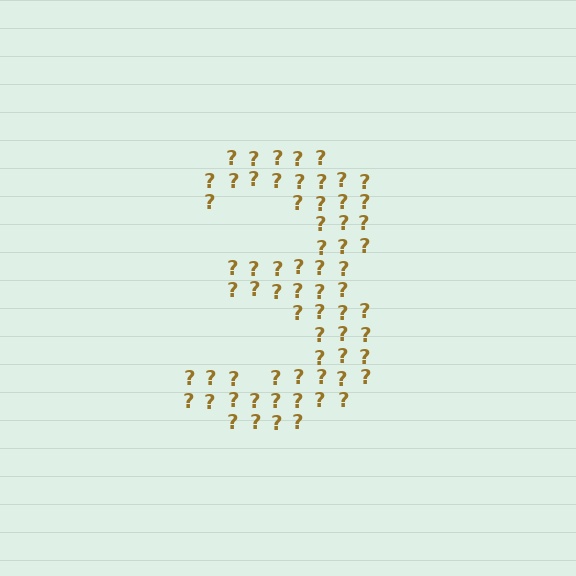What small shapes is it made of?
It is made of small question marks.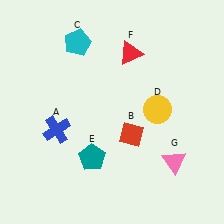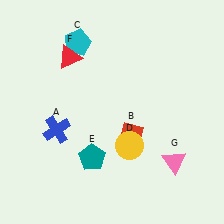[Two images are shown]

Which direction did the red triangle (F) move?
The red triangle (F) moved left.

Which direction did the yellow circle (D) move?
The yellow circle (D) moved down.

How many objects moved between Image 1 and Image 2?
2 objects moved between the two images.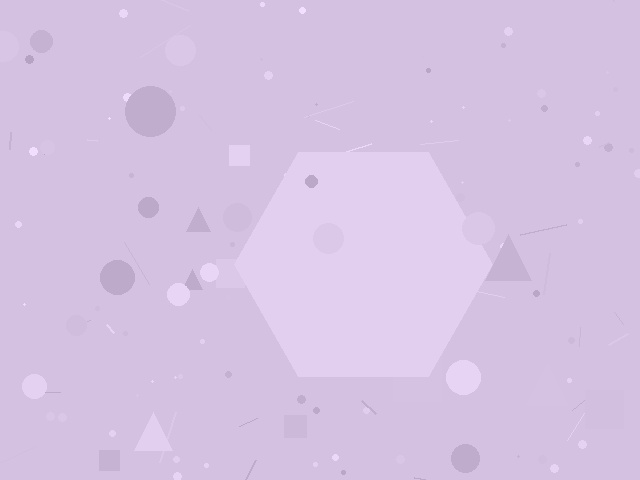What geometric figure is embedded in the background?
A hexagon is embedded in the background.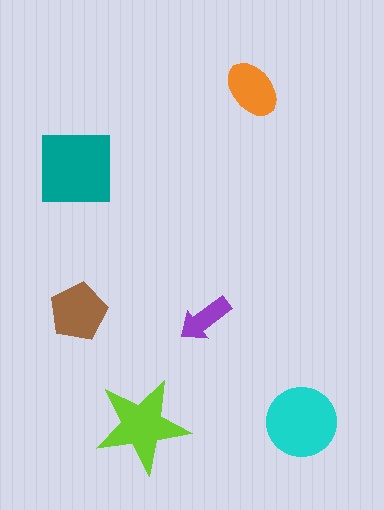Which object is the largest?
The teal square.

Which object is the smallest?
The purple arrow.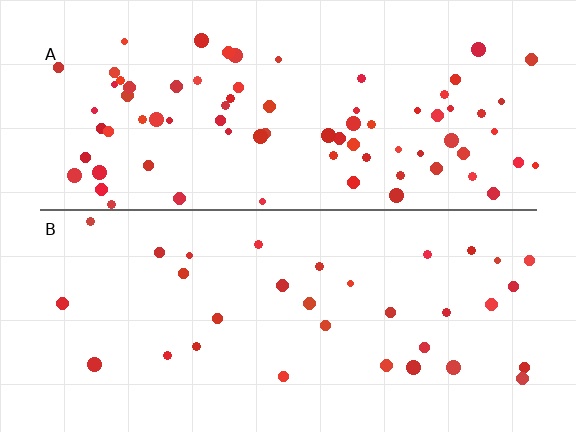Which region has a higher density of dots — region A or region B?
A (the top).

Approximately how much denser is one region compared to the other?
Approximately 2.4× — region A over region B.